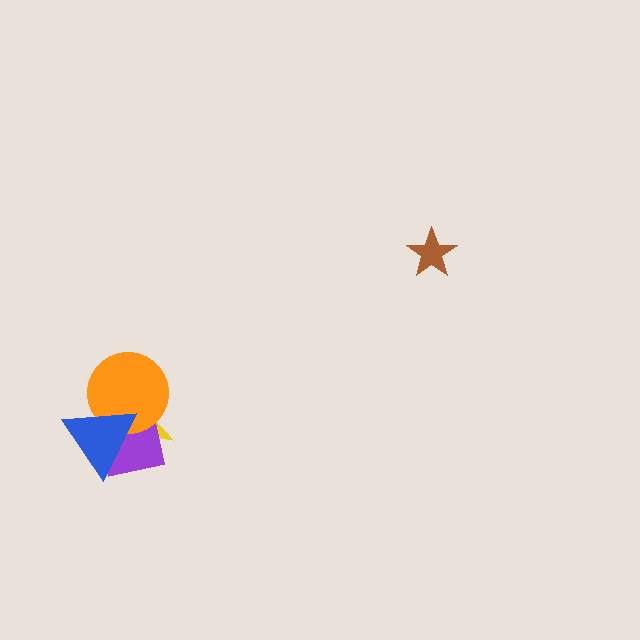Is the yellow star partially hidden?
Yes, it is partially covered by another shape.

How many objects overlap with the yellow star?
3 objects overlap with the yellow star.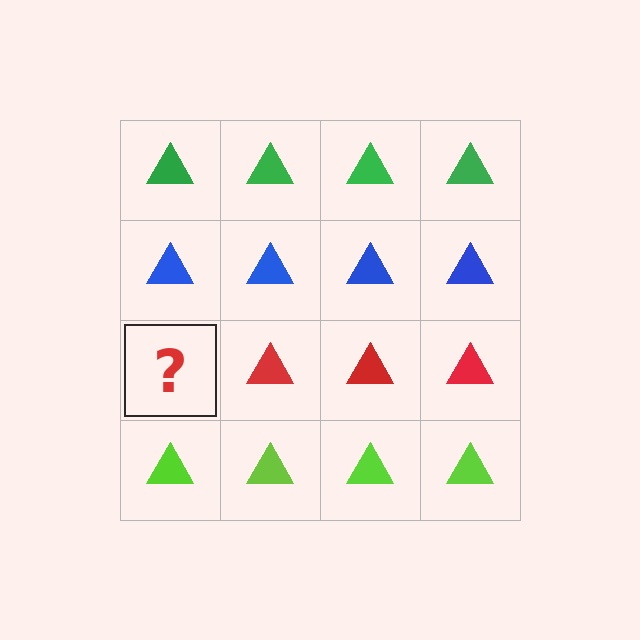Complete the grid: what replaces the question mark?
The question mark should be replaced with a red triangle.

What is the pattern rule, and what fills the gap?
The rule is that each row has a consistent color. The gap should be filled with a red triangle.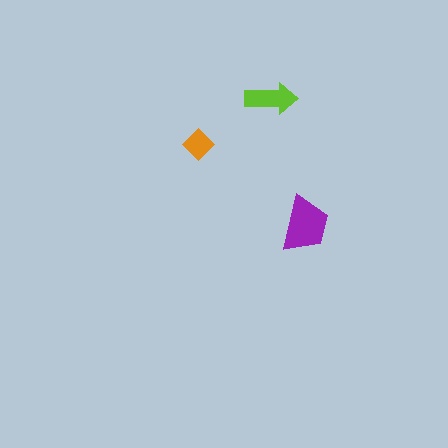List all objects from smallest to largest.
The orange diamond, the lime arrow, the purple trapezoid.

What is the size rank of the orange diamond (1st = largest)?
3rd.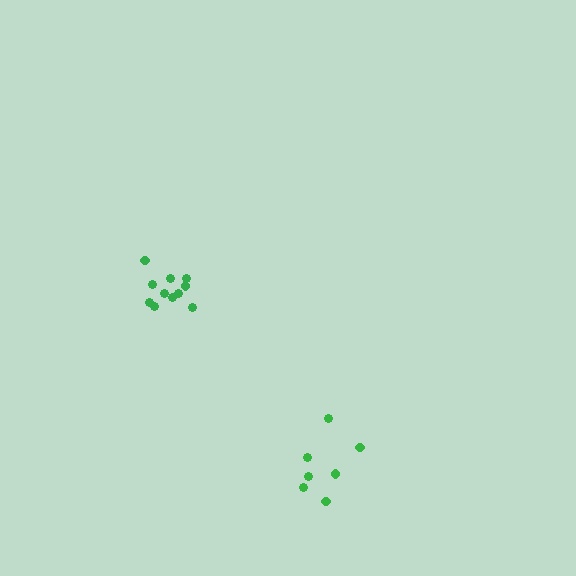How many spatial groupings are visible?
There are 2 spatial groupings.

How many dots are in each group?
Group 1: 11 dots, Group 2: 7 dots (18 total).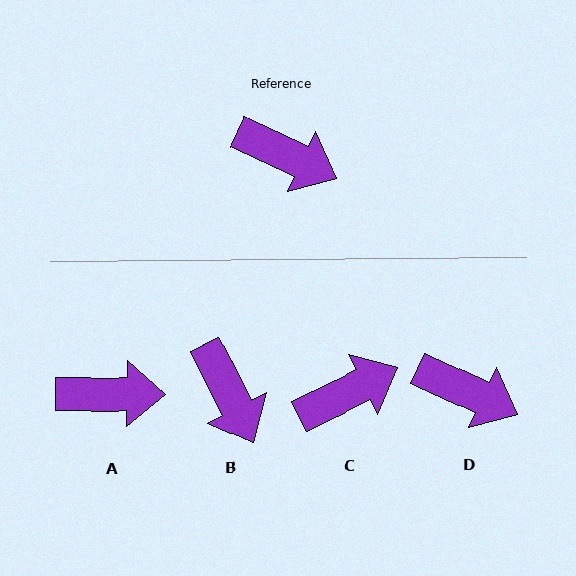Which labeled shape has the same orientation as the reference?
D.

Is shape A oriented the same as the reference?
No, it is off by about 25 degrees.